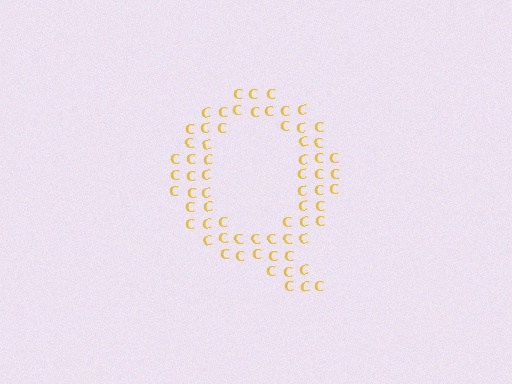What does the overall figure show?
The overall figure shows the letter Q.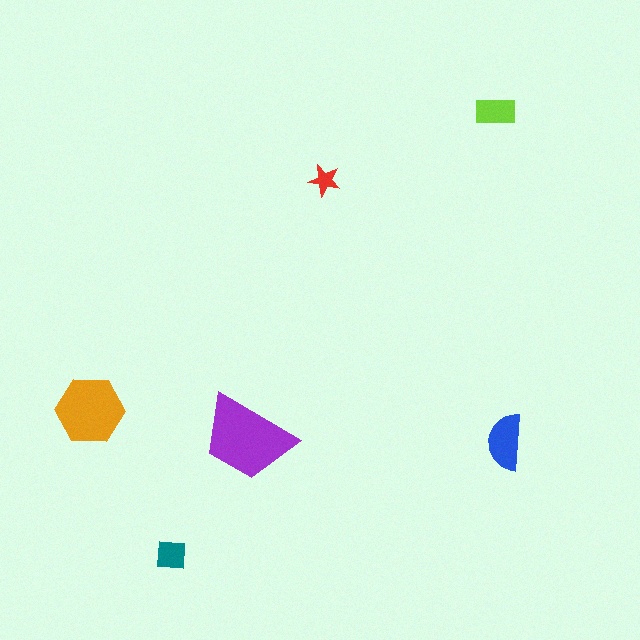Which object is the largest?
The purple trapezoid.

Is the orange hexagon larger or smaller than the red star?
Larger.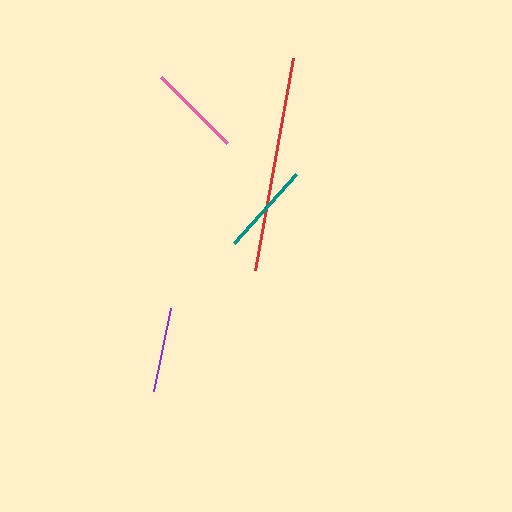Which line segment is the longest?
The red line is the longest at approximately 215 pixels.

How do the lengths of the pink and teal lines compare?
The pink and teal lines are approximately the same length.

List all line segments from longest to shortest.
From longest to shortest: red, pink, teal, purple.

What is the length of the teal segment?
The teal segment is approximately 93 pixels long.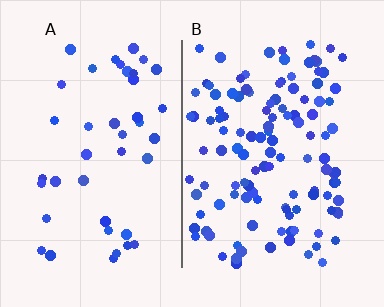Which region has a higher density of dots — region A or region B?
B (the right).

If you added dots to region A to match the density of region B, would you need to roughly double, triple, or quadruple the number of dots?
Approximately triple.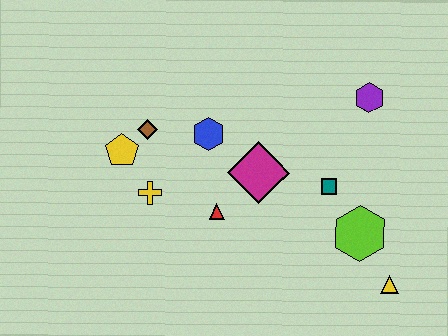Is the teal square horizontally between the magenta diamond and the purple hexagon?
Yes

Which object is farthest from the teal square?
The yellow pentagon is farthest from the teal square.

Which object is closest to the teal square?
The lime hexagon is closest to the teal square.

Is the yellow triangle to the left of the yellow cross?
No